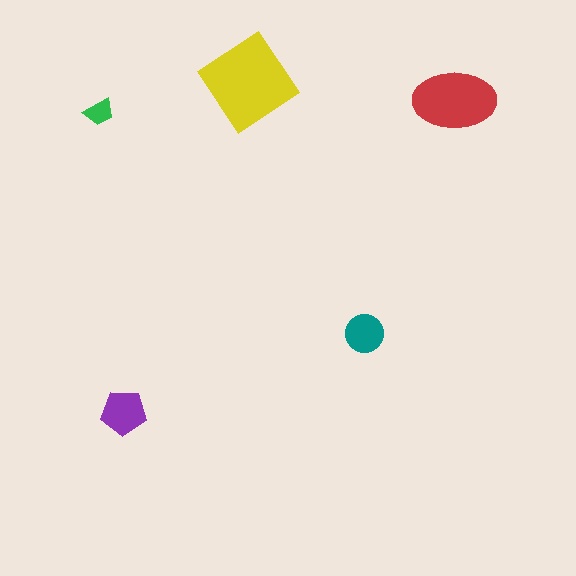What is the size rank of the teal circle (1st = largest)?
4th.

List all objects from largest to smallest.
The yellow diamond, the red ellipse, the purple pentagon, the teal circle, the green trapezoid.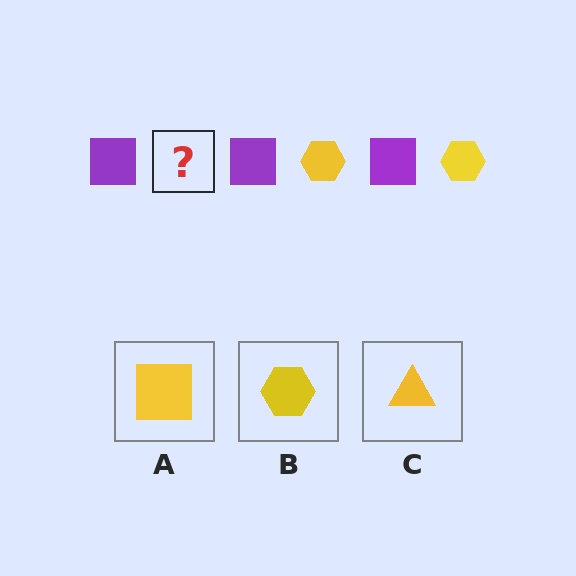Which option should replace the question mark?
Option B.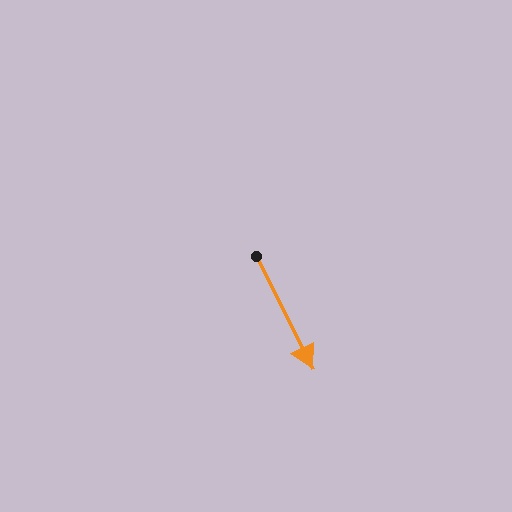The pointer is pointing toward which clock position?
Roughly 5 o'clock.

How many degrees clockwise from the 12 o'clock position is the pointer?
Approximately 153 degrees.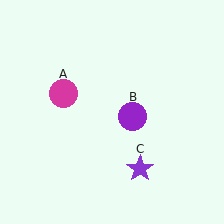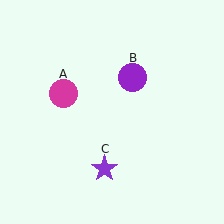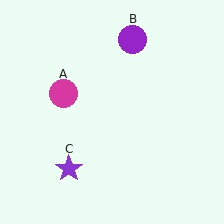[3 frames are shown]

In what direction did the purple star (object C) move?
The purple star (object C) moved left.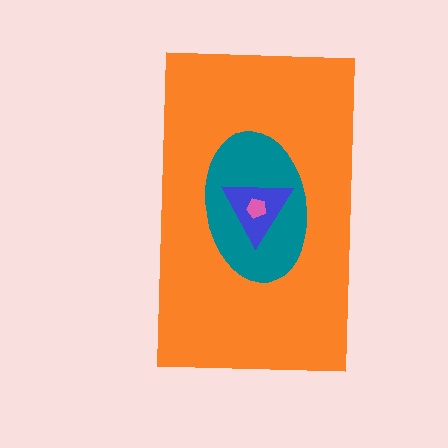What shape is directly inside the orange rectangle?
The teal ellipse.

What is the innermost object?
The pink pentagon.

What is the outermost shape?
The orange rectangle.